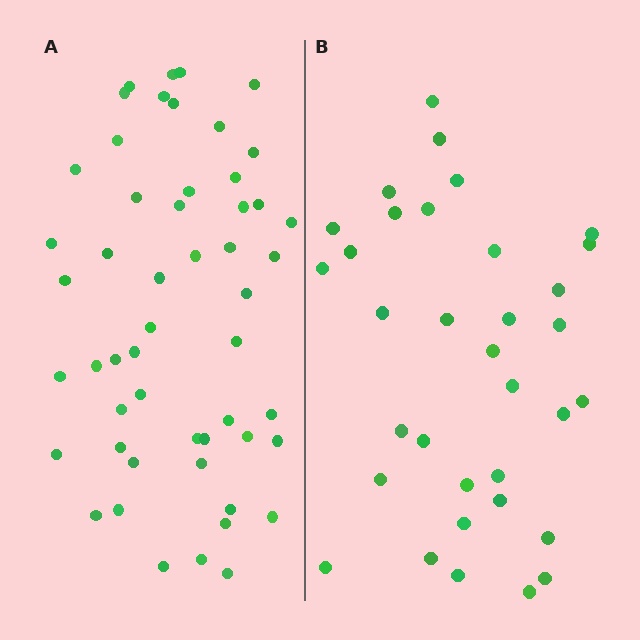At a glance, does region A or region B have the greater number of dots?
Region A (the left region) has more dots.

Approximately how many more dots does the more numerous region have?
Region A has approximately 20 more dots than region B.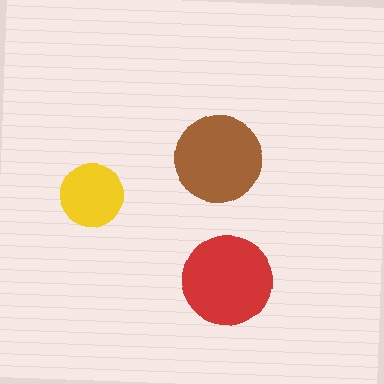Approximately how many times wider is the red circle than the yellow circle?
About 1.5 times wider.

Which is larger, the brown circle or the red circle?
The red one.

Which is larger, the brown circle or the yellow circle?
The brown one.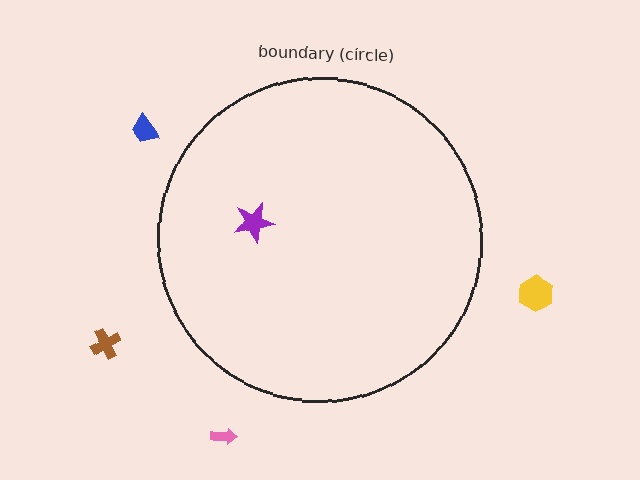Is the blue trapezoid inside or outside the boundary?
Outside.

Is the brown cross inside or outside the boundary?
Outside.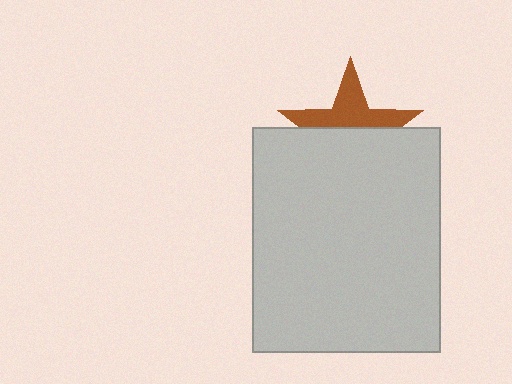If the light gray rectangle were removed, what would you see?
You would see the complete brown star.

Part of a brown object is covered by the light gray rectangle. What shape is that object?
It is a star.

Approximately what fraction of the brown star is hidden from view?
Roughly 54% of the brown star is hidden behind the light gray rectangle.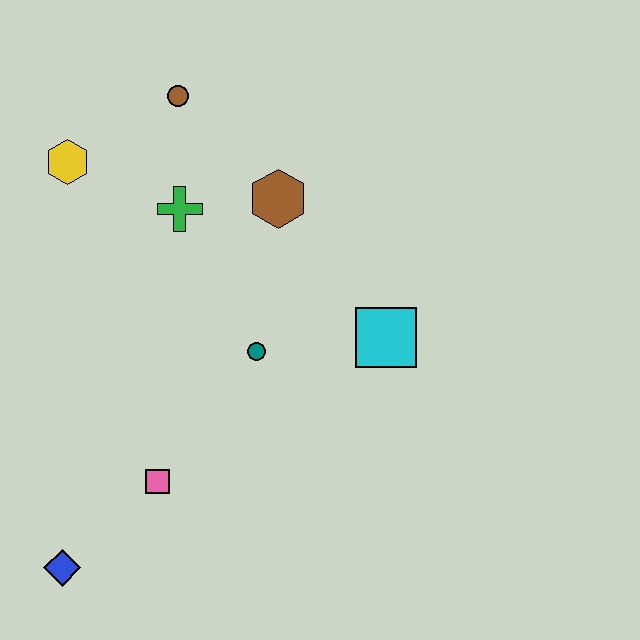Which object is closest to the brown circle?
The green cross is closest to the brown circle.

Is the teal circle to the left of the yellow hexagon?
No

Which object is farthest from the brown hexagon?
The blue diamond is farthest from the brown hexagon.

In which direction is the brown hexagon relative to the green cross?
The brown hexagon is to the right of the green cross.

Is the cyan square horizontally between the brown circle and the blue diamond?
No